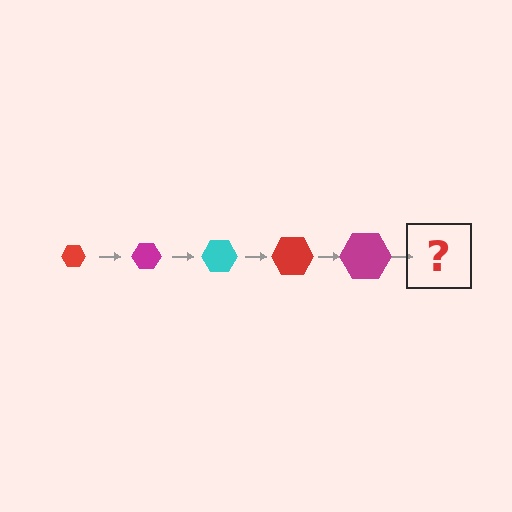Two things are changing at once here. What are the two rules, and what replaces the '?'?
The two rules are that the hexagon grows larger each step and the color cycles through red, magenta, and cyan. The '?' should be a cyan hexagon, larger than the previous one.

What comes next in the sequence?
The next element should be a cyan hexagon, larger than the previous one.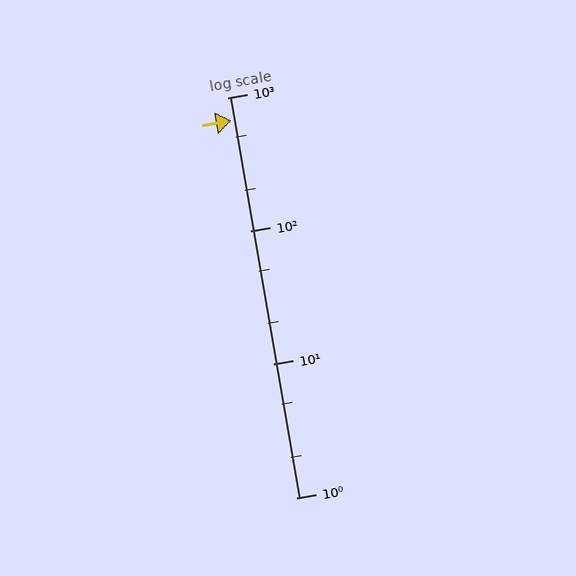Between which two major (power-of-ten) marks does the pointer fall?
The pointer is between 100 and 1000.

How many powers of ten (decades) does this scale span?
The scale spans 3 decades, from 1 to 1000.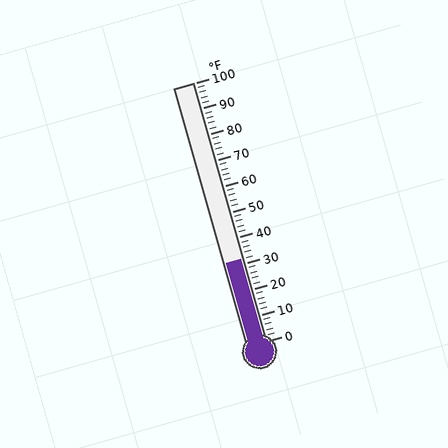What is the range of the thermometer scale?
The thermometer scale ranges from 0°F to 100°F.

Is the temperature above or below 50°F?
The temperature is below 50°F.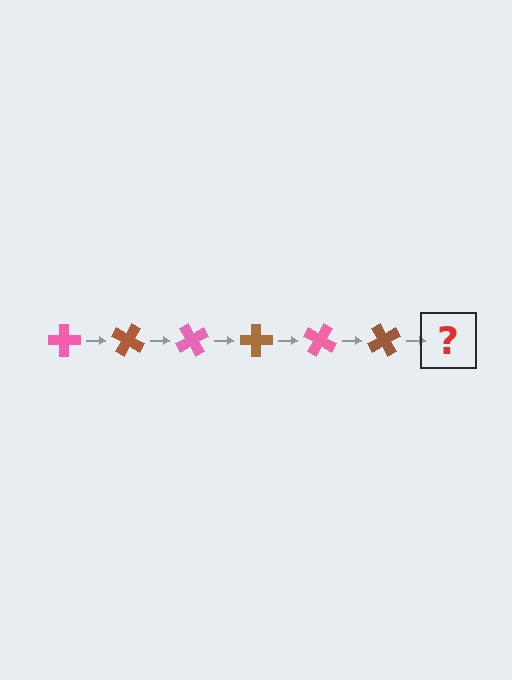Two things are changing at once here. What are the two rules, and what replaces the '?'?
The two rules are that it rotates 30 degrees each step and the color cycles through pink and brown. The '?' should be a pink cross, rotated 180 degrees from the start.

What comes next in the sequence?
The next element should be a pink cross, rotated 180 degrees from the start.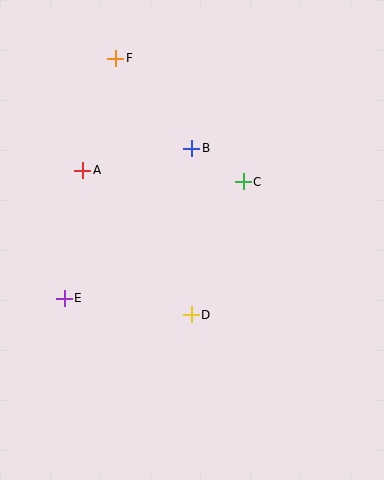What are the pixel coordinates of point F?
Point F is at (116, 58).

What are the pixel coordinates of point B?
Point B is at (192, 148).